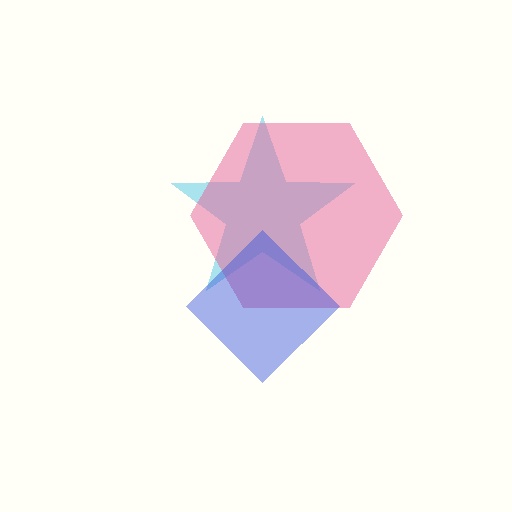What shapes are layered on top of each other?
The layered shapes are: a cyan star, a pink hexagon, a blue diamond.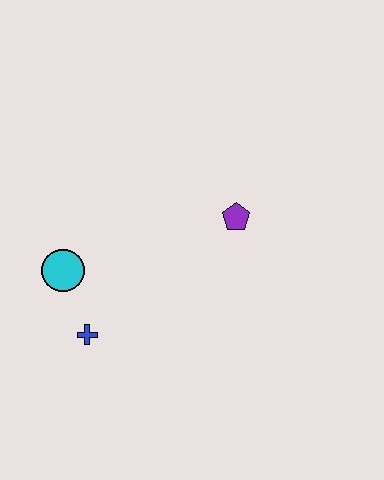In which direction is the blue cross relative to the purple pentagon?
The blue cross is to the left of the purple pentagon.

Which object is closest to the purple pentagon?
The cyan circle is closest to the purple pentagon.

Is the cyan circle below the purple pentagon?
Yes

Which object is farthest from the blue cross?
The purple pentagon is farthest from the blue cross.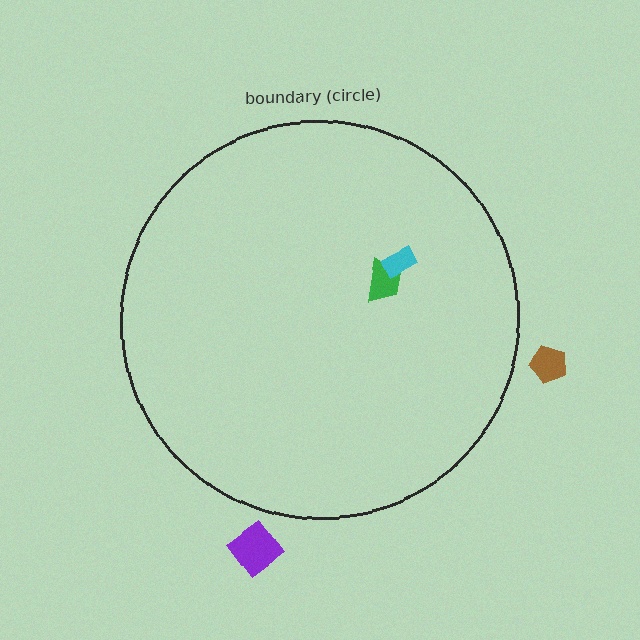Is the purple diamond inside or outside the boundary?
Outside.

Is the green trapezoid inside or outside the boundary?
Inside.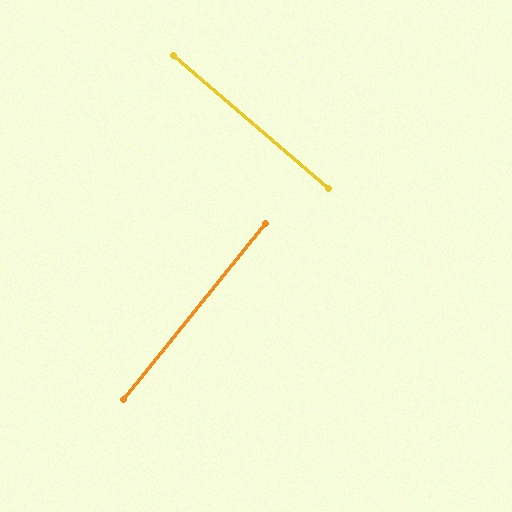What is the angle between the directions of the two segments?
Approximately 88 degrees.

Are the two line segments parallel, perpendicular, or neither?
Perpendicular — they meet at approximately 88°.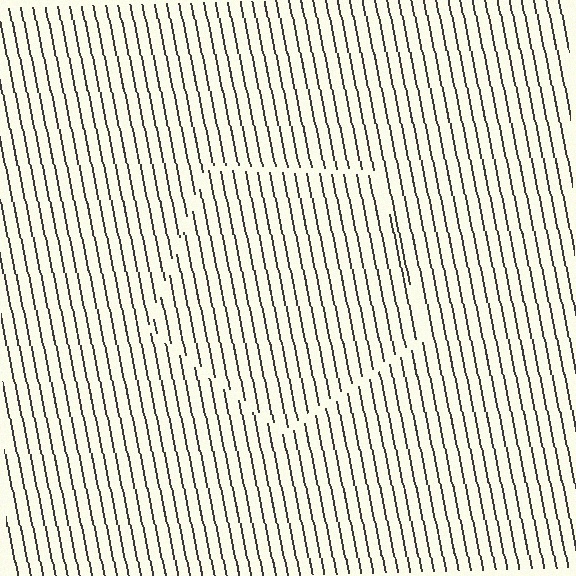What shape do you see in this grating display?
An illusory pentagon. The interior of the shape contains the same grating, shifted by half a period — the contour is defined by the phase discontinuity where line-ends from the inner and outer gratings abut.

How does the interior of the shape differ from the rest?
The interior of the shape contains the same grating, shifted by half a period — the contour is defined by the phase discontinuity where line-ends from the inner and outer gratings abut.